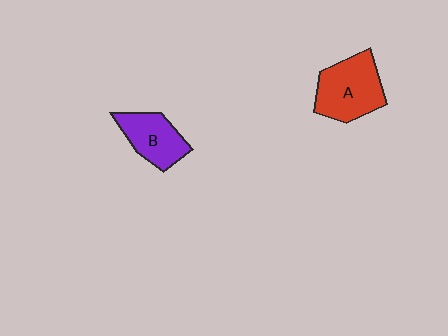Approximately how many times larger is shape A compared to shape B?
Approximately 1.4 times.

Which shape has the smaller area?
Shape B (purple).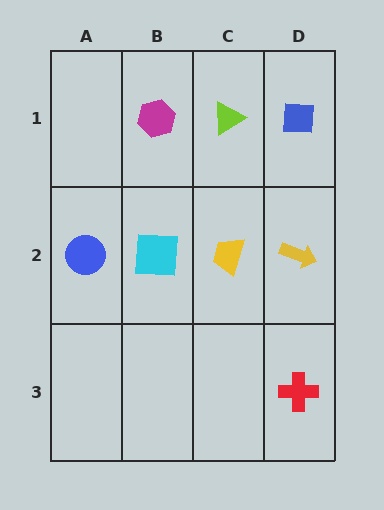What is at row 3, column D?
A red cross.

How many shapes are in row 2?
4 shapes.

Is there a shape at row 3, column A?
No, that cell is empty.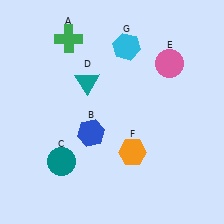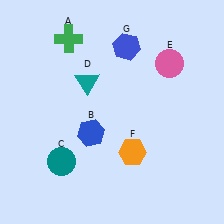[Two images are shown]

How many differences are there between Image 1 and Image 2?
There is 1 difference between the two images.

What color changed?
The hexagon (G) changed from cyan in Image 1 to blue in Image 2.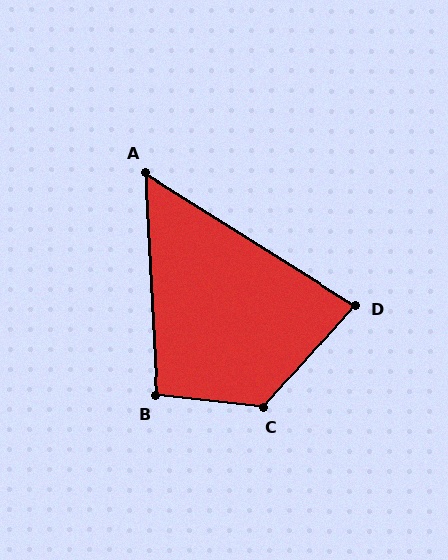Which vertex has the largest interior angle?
C, at approximately 125 degrees.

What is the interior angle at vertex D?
Approximately 81 degrees (acute).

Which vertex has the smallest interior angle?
A, at approximately 55 degrees.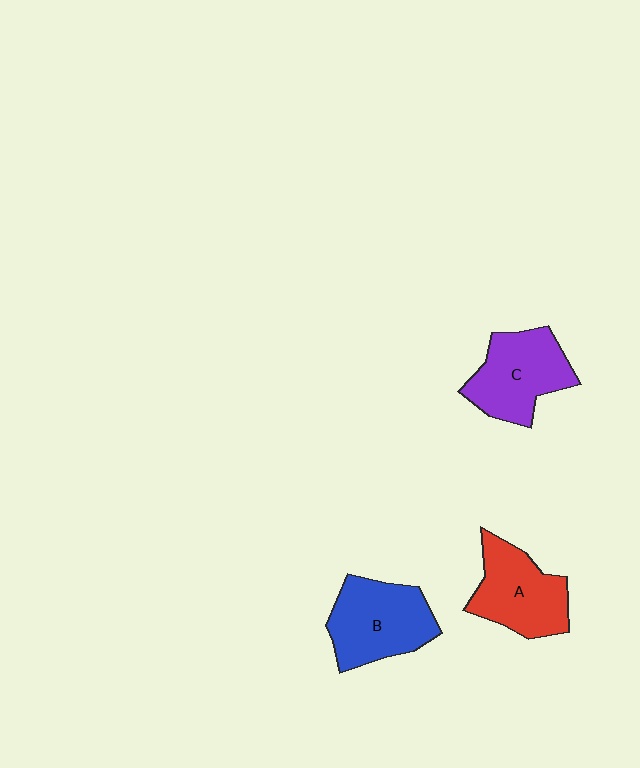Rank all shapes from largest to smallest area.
From largest to smallest: B (blue), C (purple), A (red).